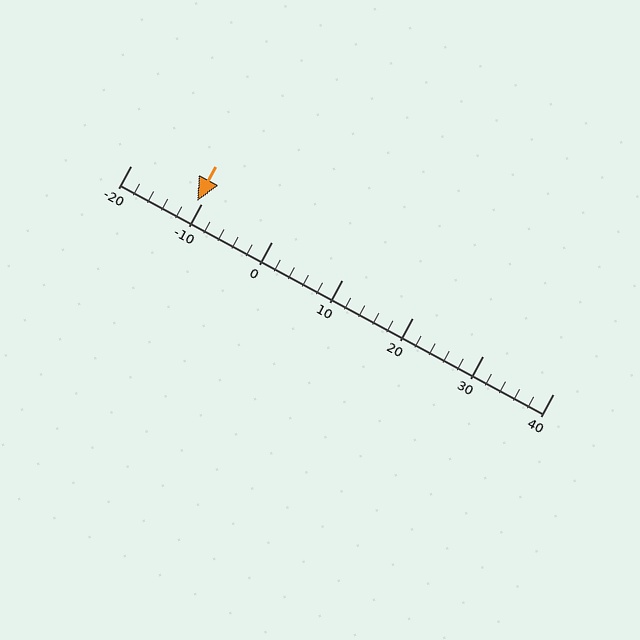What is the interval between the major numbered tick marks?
The major tick marks are spaced 10 units apart.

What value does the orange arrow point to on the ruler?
The orange arrow points to approximately -11.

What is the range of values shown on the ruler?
The ruler shows values from -20 to 40.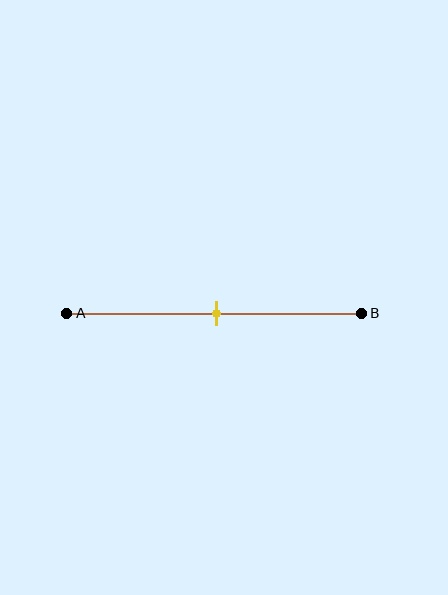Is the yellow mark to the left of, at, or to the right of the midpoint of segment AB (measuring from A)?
The yellow mark is approximately at the midpoint of segment AB.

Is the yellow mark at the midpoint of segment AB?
Yes, the mark is approximately at the midpoint.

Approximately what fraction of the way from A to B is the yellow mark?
The yellow mark is approximately 50% of the way from A to B.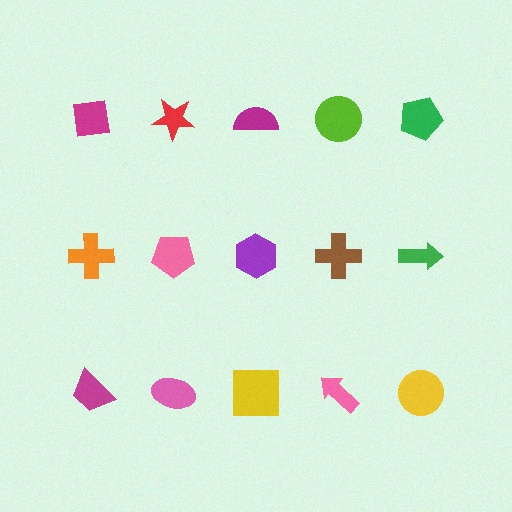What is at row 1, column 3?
A magenta semicircle.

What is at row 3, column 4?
A pink arrow.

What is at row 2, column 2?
A pink pentagon.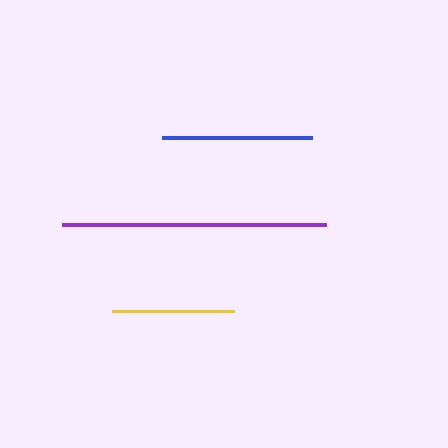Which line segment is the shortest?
The yellow line is the shortest at approximately 122 pixels.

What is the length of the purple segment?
The purple segment is approximately 264 pixels long.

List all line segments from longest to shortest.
From longest to shortest: purple, blue, yellow.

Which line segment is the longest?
The purple line is the longest at approximately 264 pixels.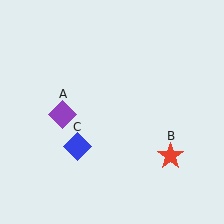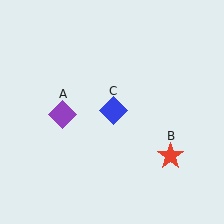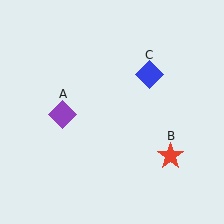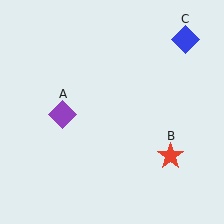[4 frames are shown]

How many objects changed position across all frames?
1 object changed position: blue diamond (object C).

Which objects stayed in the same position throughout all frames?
Purple diamond (object A) and red star (object B) remained stationary.